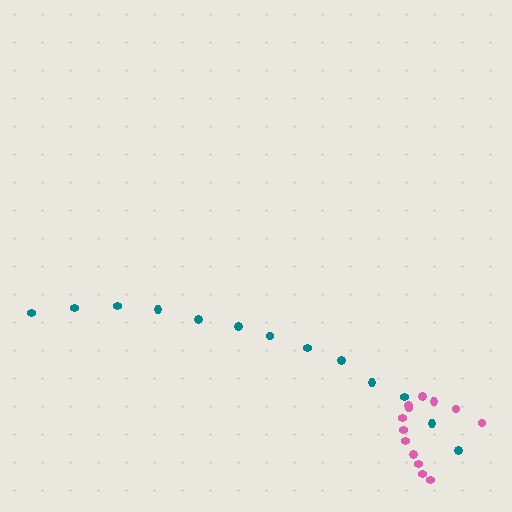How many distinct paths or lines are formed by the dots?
There are 2 distinct paths.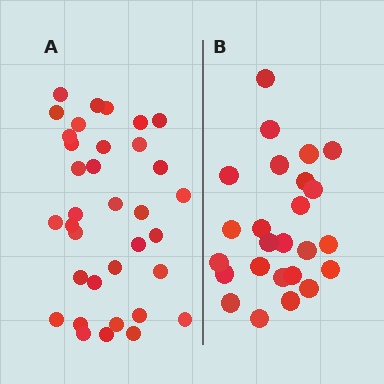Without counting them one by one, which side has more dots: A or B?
Region A (the left region) has more dots.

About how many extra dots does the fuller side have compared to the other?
Region A has roughly 10 or so more dots than region B.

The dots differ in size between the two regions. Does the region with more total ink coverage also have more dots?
No. Region B has more total ink coverage because its dots are larger, but region A actually contains more individual dots. Total area can be misleading — the number of items is what matters here.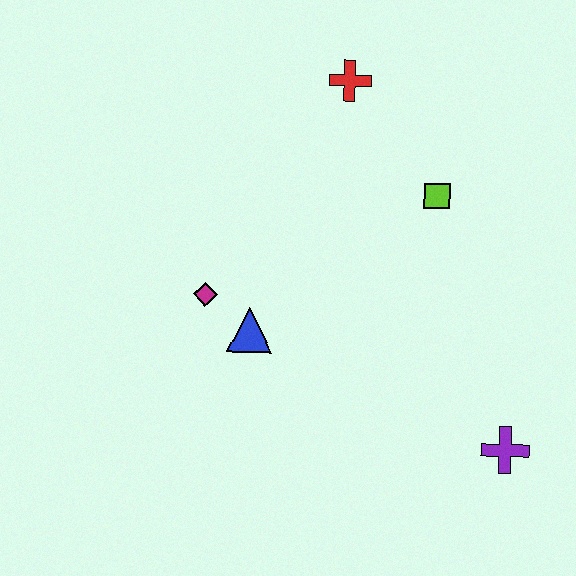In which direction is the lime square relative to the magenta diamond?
The lime square is to the right of the magenta diamond.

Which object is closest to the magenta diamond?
The blue triangle is closest to the magenta diamond.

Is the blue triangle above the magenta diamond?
No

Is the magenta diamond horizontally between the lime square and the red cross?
No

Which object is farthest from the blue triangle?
The purple cross is farthest from the blue triangle.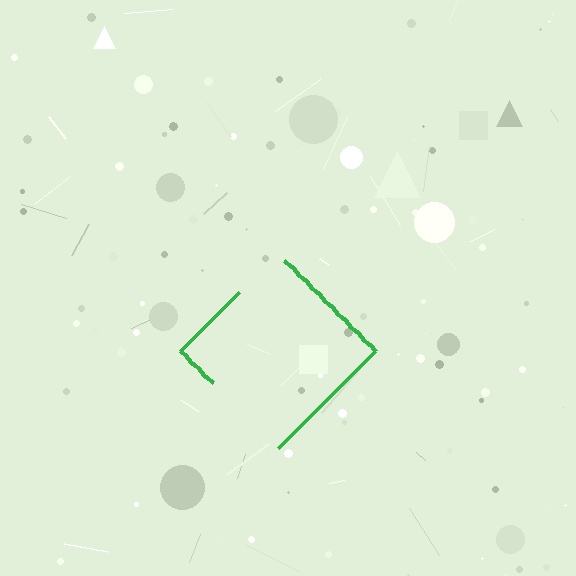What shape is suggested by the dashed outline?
The dashed outline suggests a diamond.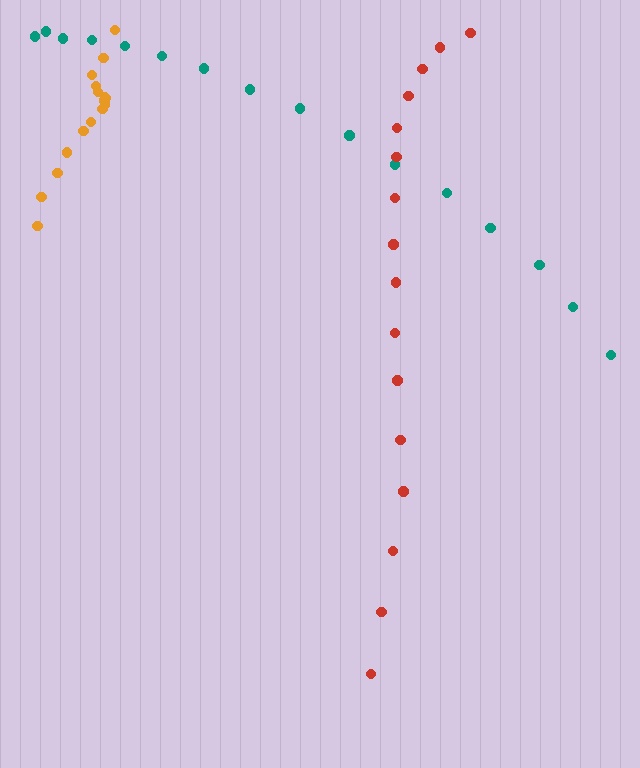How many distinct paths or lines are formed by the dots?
There are 3 distinct paths.